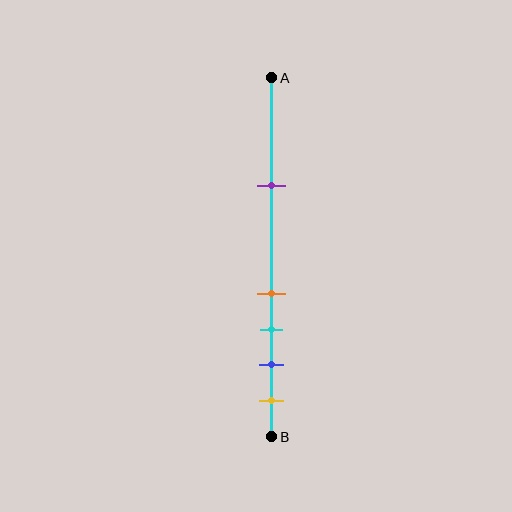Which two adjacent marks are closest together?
The orange and cyan marks are the closest adjacent pair.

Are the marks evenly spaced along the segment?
No, the marks are not evenly spaced.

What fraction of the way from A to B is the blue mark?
The blue mark is approximately 80% (0.8) of the way from A to B.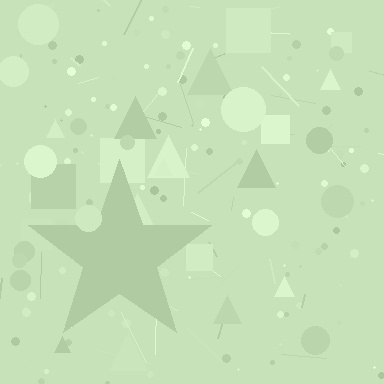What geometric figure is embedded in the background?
A star is embedded in the background.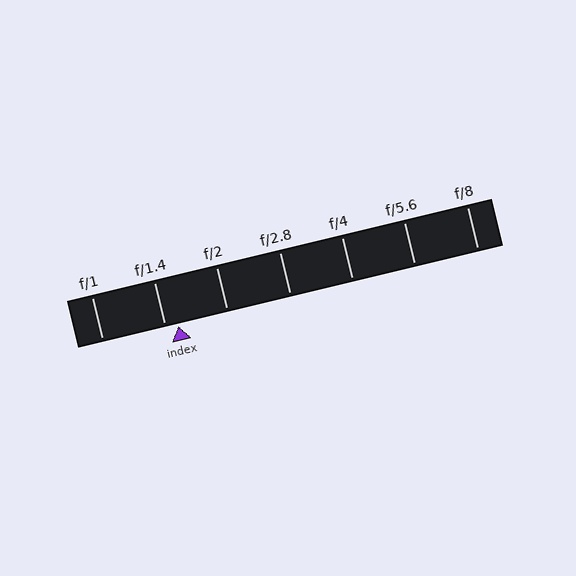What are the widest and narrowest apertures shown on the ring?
The widest aperture shown is f/1 and the narrowest is f/8.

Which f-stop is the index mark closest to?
The index mark is closest to f/1.4.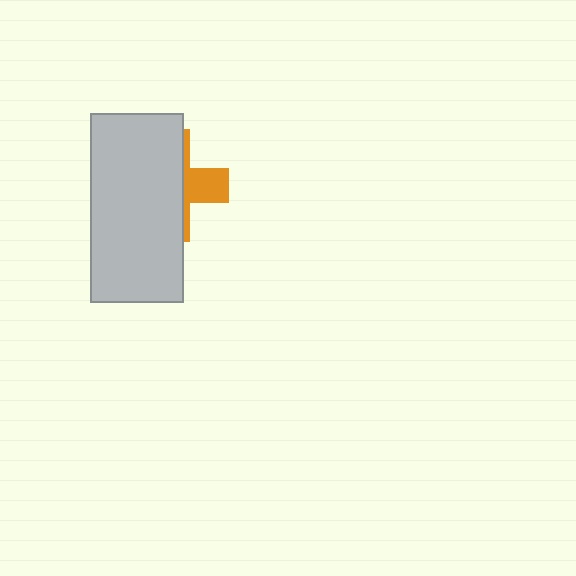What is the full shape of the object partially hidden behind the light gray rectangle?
The partially hidden object is an orange cross.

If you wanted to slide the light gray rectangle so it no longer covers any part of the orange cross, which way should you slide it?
Slide it left — that is the most direct way to separate the two shapes.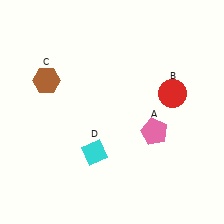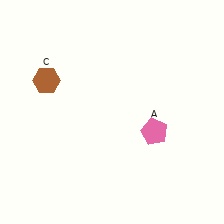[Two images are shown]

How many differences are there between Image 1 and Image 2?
There are 2 differences between the two images.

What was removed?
The red circle (B), the cyan diamond (D) were removed in Image 2.